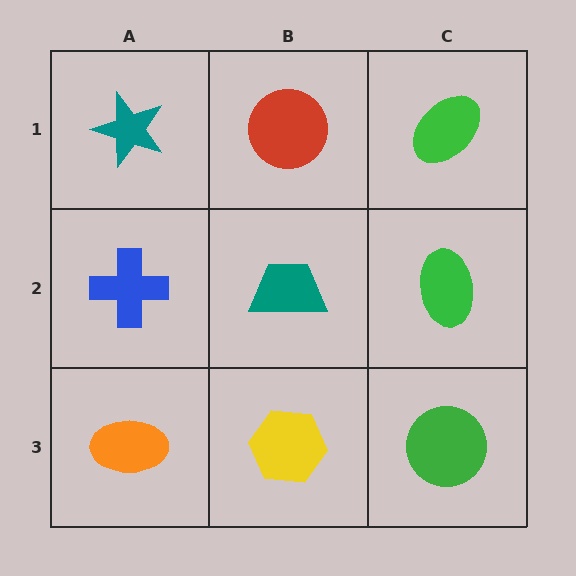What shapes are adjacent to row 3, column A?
A blue cross (row 2, column A), a yellow hexagon (row 3, column B).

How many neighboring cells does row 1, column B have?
3.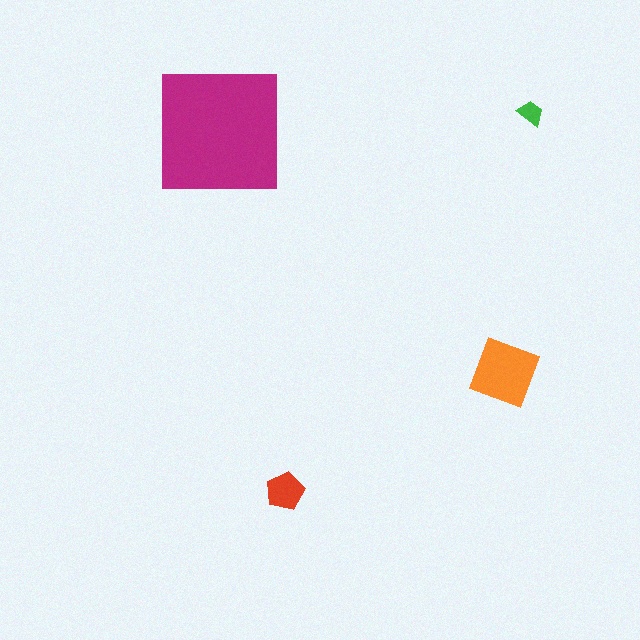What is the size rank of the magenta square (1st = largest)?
1st.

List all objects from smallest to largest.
The green trapezoid, the red pentagon, the orange diamond, the magenta square.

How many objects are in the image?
There are 4 objects in the image.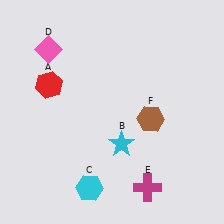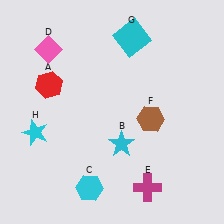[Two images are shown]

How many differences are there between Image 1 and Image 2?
There are 2 differences between the two images.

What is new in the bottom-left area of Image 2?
A cyan star (H) was added in the bottom-left area of Image 2.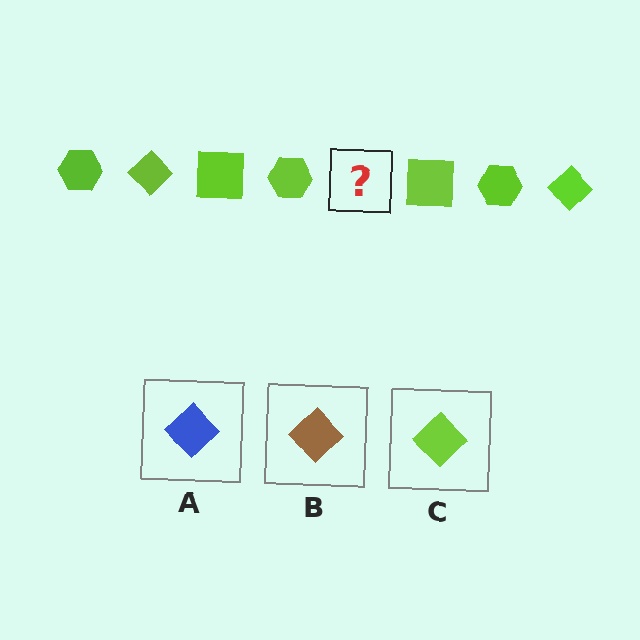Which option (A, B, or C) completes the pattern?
C.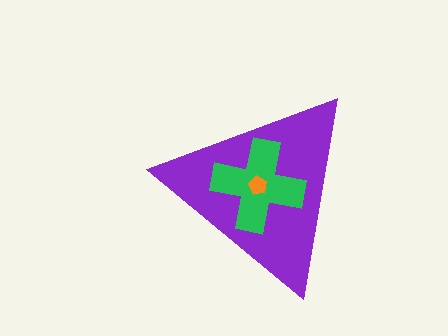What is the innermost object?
The orange pentagon.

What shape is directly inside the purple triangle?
The green cross.